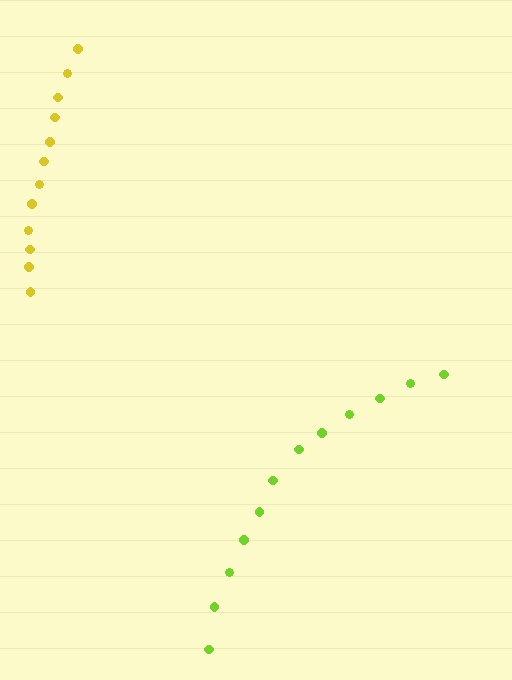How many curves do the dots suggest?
There are 2 distinct paths.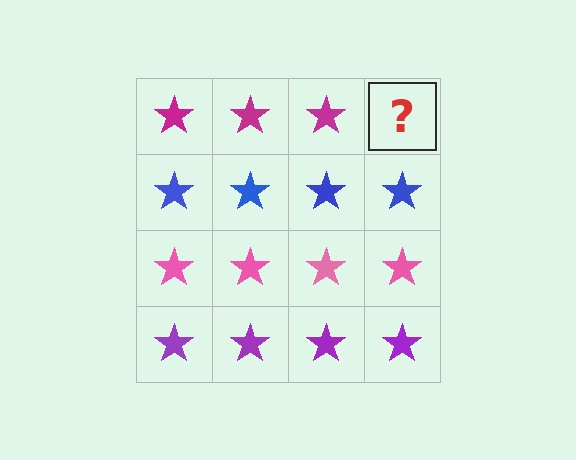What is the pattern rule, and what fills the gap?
The rule is that each row has a consistent color. The gap should be filled with a magenta star.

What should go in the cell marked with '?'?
The missing cell should contain a magenta star.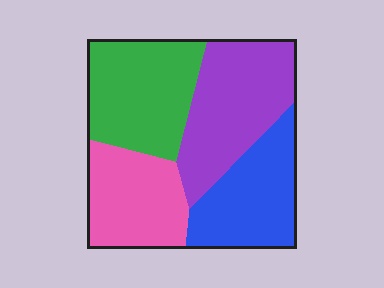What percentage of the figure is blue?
Blue takes up about one quarter (1/4) of the figure.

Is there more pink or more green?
Green.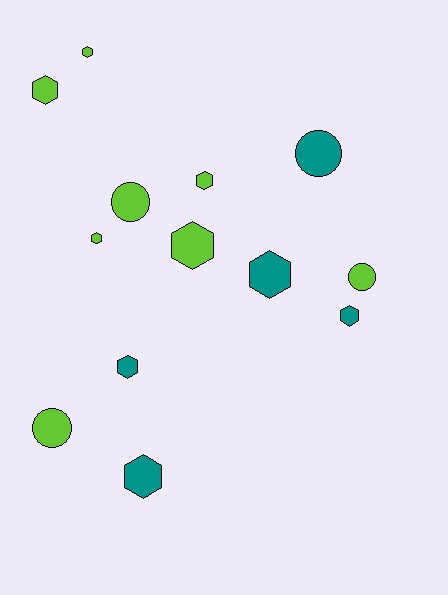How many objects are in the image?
There are 13 objects.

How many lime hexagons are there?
There are 5 lime hexagons.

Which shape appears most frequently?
Hexagon, with 9 objects.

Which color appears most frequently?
Lime, with 8 objects.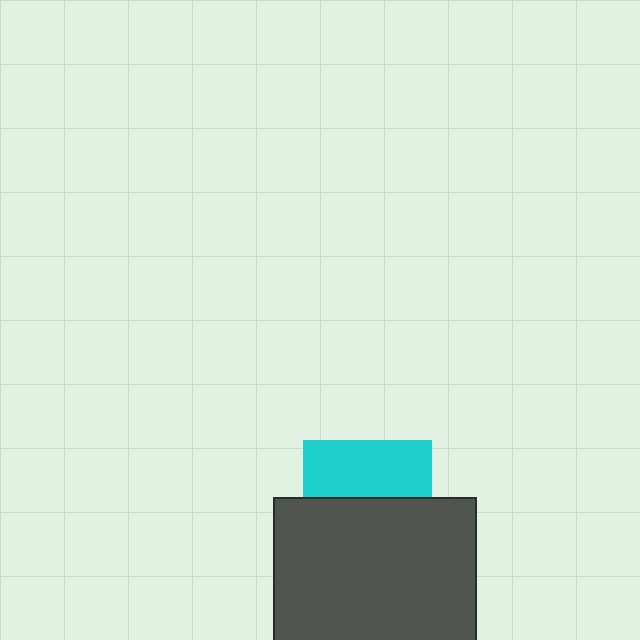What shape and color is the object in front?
The object in front is a dark gray rectangle.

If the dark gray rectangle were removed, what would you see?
You would see the complete cyan square.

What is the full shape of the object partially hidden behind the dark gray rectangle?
The partially hidden object is a cyan square.